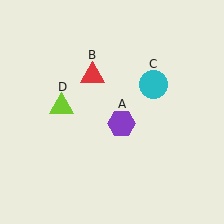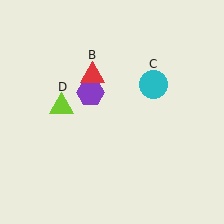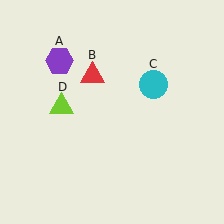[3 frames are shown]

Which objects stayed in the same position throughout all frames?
Red triangle (object B) and cyan circle (object C) and lime triangle (object D) remained stationary.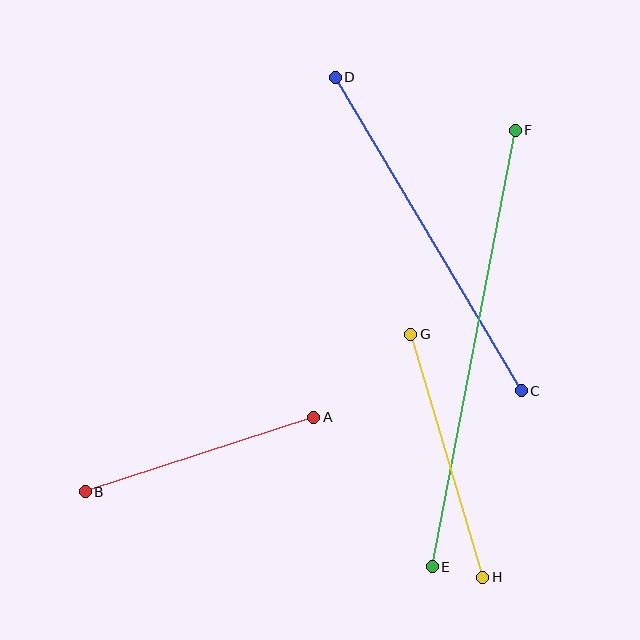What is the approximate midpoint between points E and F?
The midpoint is at approximately (474, 348) pixels.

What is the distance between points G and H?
The distance is approximately 253 pixels.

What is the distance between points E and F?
The distance is approximately 445 pixels.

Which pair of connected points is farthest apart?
Points E and F are farthest apart.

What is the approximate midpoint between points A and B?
The midpoint is at approximately (199, 454) pixels.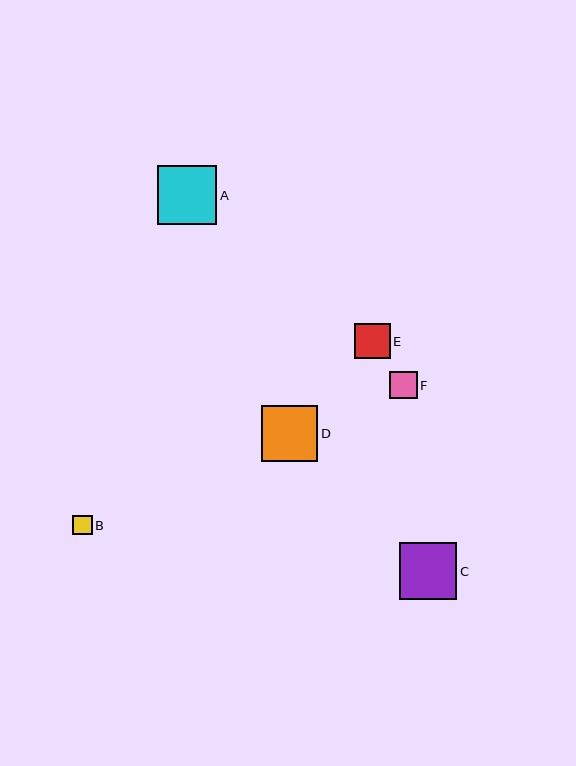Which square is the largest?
Square A is the largest with a size of approximately 59 pixels.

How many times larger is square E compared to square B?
Square E is approximately 1.8 times the size of square B.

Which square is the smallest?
Square B is the smallest with a size of approximately 20 pixels.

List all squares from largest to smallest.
From largest to smallest: A, C, D, E, F, B.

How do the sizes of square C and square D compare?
Square C and square D are approximately the same size.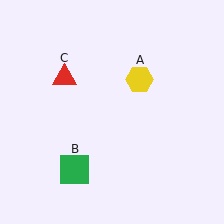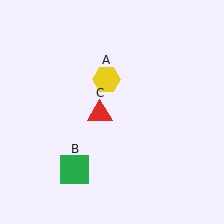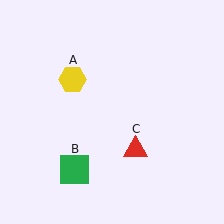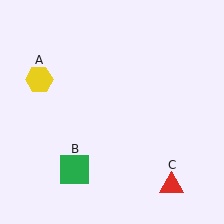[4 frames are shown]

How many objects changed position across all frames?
2 objects changed position: yellow hexagon (object A), red triangle (object C).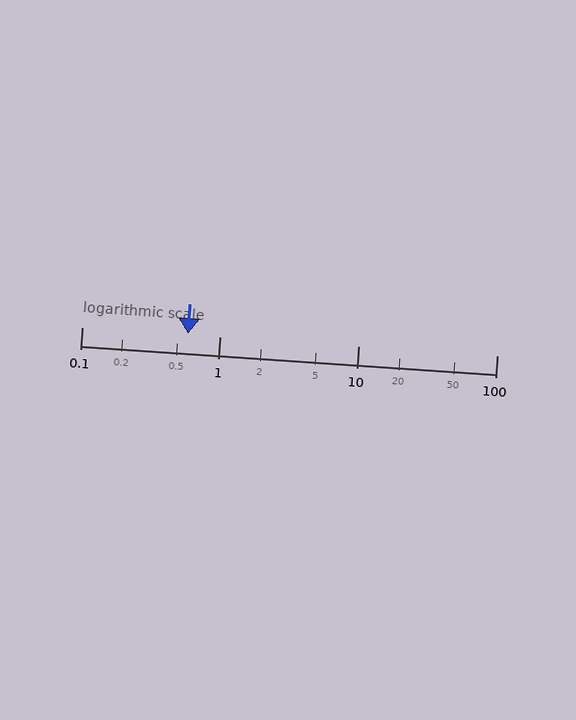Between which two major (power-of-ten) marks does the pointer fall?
The pointer is between 0.1 and 1.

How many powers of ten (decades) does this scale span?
The scale spans 3 decades, from 0.1 to 100.